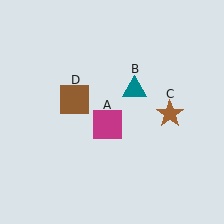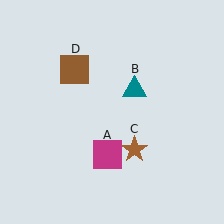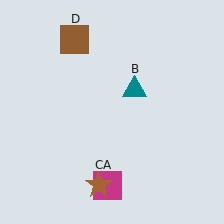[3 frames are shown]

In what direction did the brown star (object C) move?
The brown star (object C) moved down and to the left.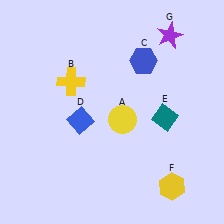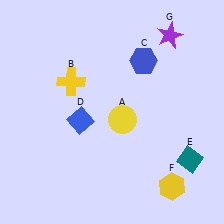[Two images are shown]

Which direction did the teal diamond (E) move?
The teal diamond (E) moved down.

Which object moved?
The teal diamond (E) moved down.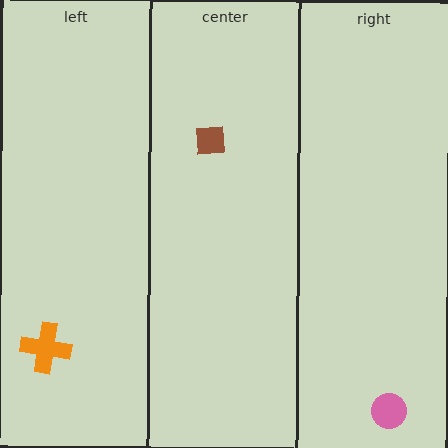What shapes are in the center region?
The brown square.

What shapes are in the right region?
The pink circle.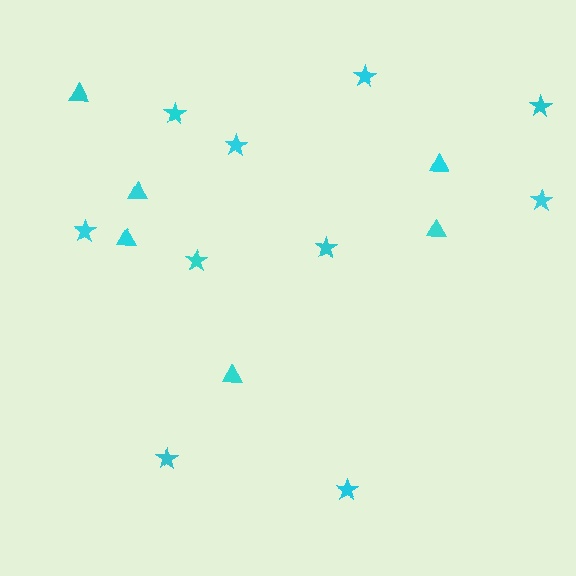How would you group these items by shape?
There are 2 groups: one group of stars (10) and one group of triangles (6).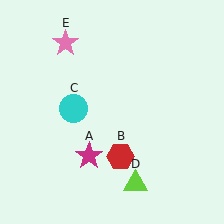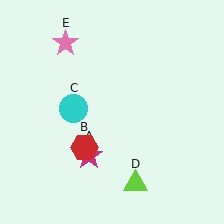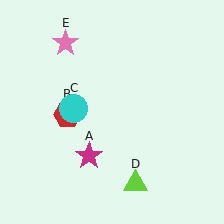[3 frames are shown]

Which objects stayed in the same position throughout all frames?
Magenta star (object A) and cyan circle (object C) and lime triangle (object D) and pink star (object E) remained stationary.